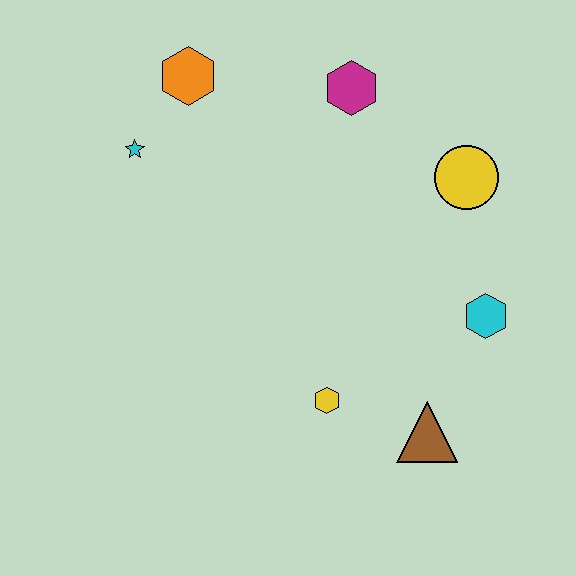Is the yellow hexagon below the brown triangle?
No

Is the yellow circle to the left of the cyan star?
No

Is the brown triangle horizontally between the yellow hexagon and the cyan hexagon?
Yes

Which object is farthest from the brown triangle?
The orange hexagon is farthest from the brown triangle.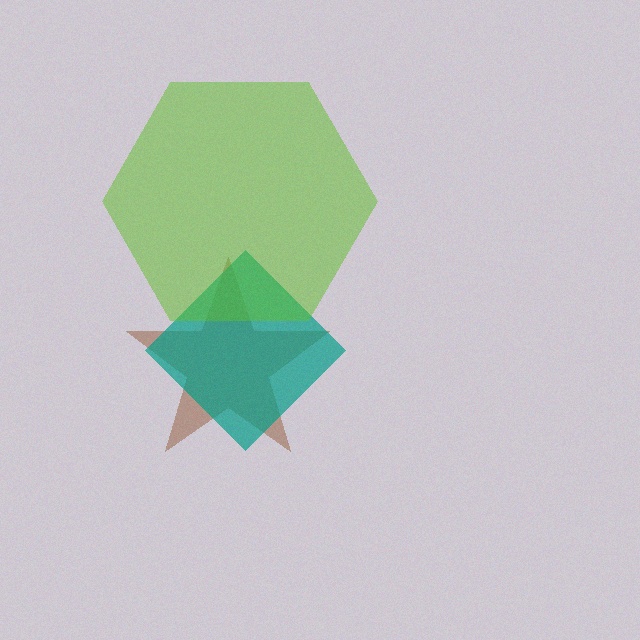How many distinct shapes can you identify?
There are 3 distinct shapes: a brown star, a teal diamond, a lime hexagon.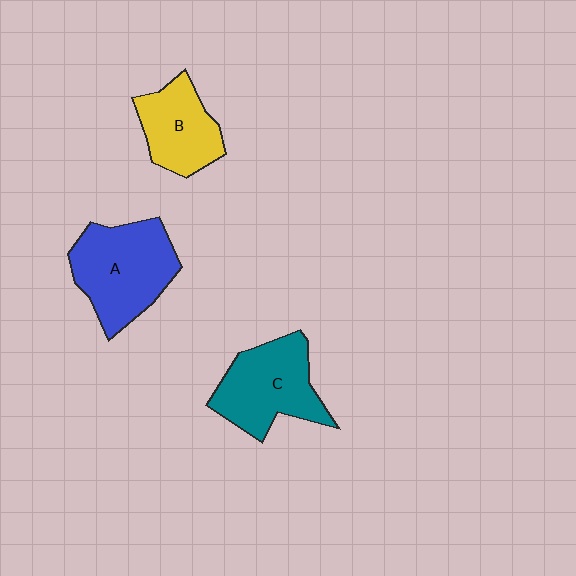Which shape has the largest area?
Shape A (blue).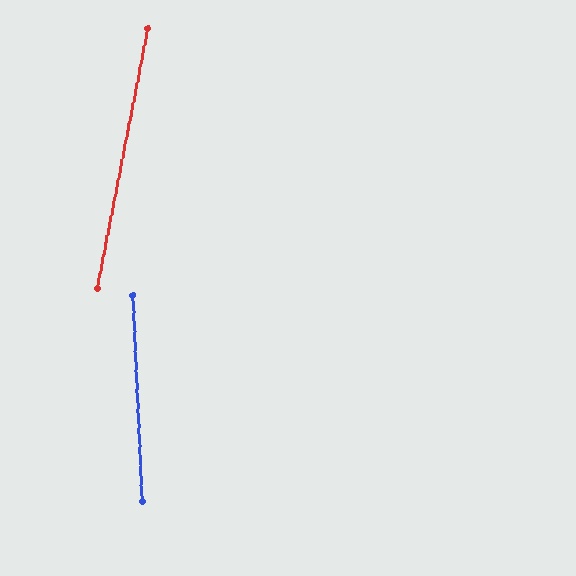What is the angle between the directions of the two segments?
Approximately 14 degrees.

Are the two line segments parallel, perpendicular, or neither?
Neither parallel nor perpendicular — they differ by about 14°.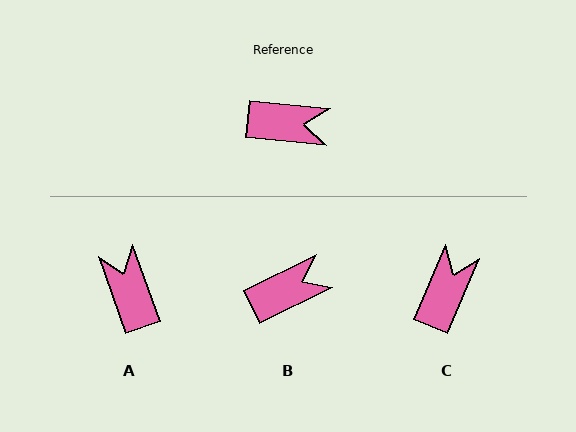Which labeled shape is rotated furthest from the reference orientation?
A, about 115 degrees away.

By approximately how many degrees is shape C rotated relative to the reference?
Approximately 72 degrees counter-clockwise.